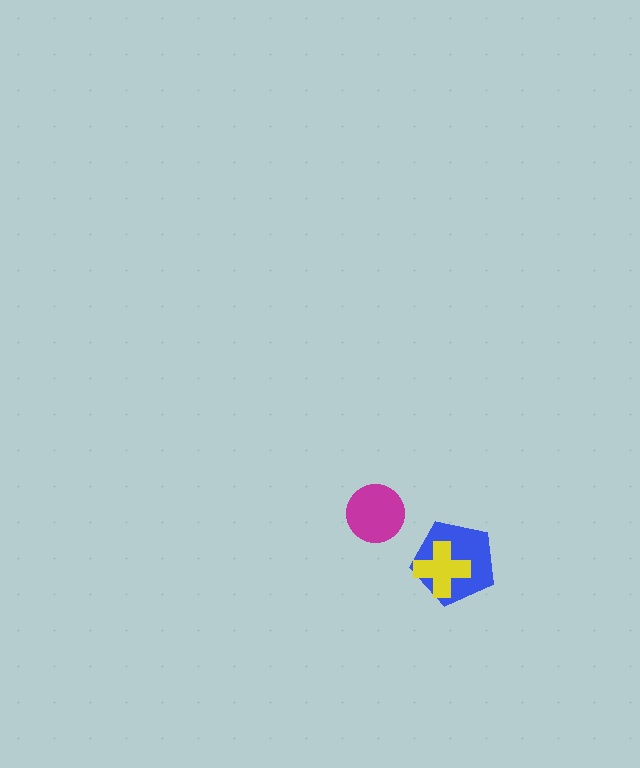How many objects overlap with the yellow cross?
1 object overlaps with the yellow cross.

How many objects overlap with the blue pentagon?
1 object overlaps with the blue pentagon.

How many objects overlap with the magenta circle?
0 objects overlap with the magenta circle.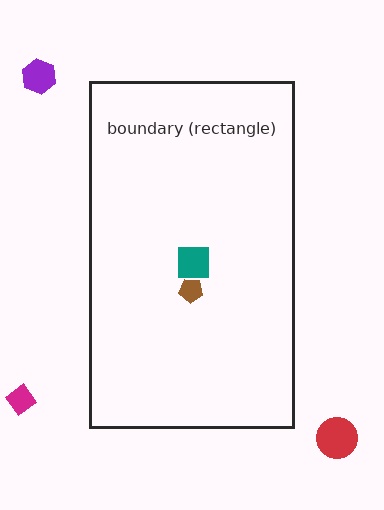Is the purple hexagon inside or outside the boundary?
Outside.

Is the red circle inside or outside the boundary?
Outside.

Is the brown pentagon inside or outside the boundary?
Inside.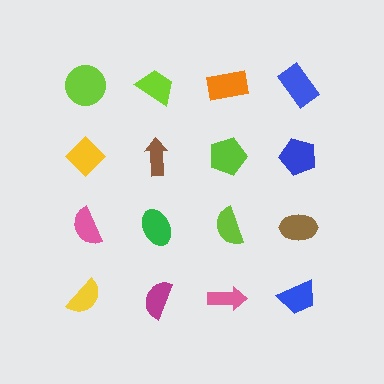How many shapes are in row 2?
4 shapes.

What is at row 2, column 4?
A blue pentagon.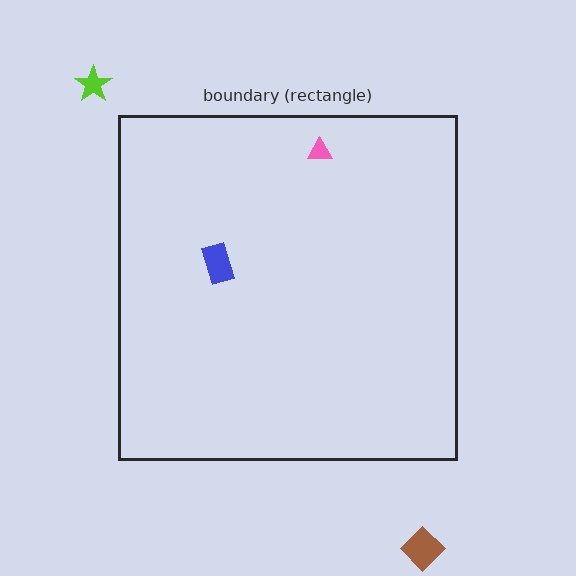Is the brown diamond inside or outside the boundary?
Outside.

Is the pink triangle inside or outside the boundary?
Inside.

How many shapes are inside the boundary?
2 inside, 2 outside.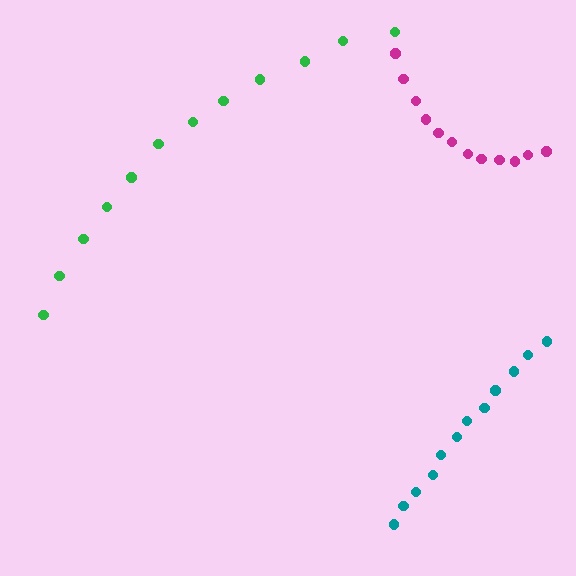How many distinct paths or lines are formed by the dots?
There are 3 distinct paths.